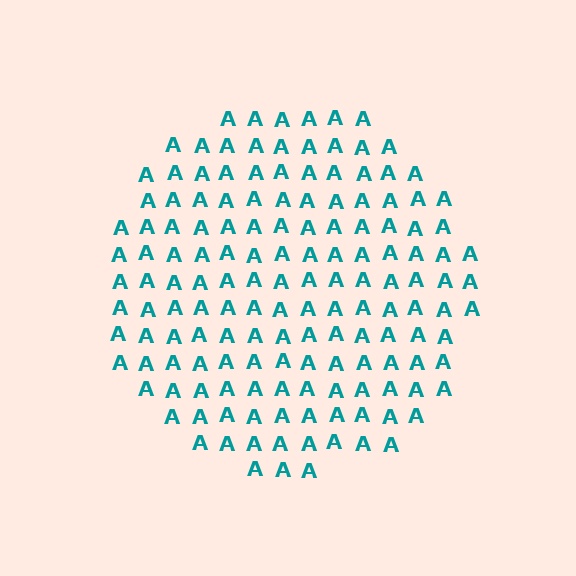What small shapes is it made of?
It is made of small letter A's.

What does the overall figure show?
The overall figure shows a circle.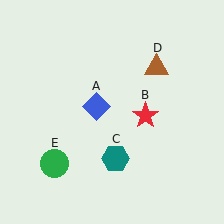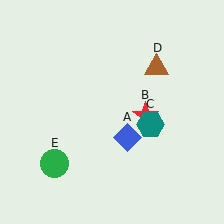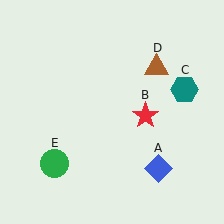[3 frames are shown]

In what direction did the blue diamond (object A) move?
The blue diamond (object A) moved down and to the right.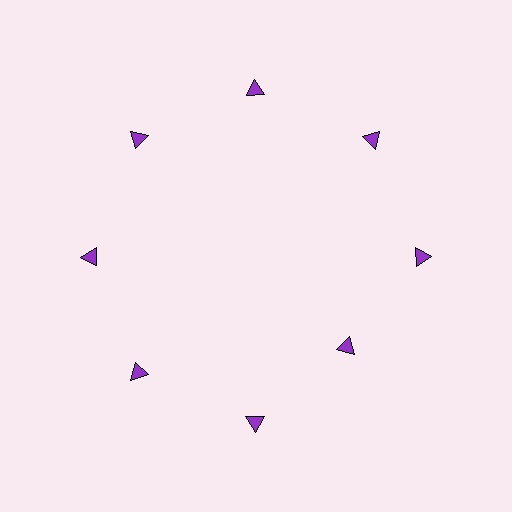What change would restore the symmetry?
The symmetry would be restored by moving it outward, back onto the ring so that all 8 triangles sit at equal angles and equal distance from the center.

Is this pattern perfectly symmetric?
No. The 8 purple triangles are arranged in a ring, but one element near the 4 o'clock position is pulled inward toward the center, breaking the 8-fold rotational symmetry.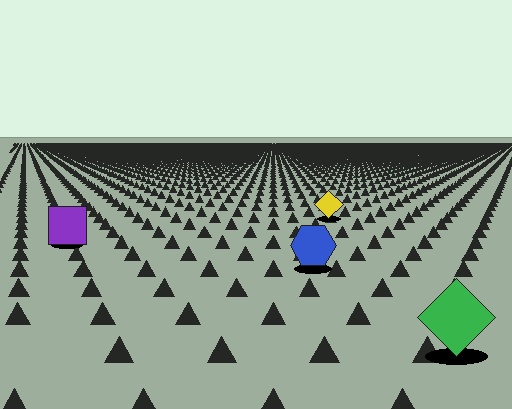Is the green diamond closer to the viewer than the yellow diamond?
Yes. The green diamond is closer — you can tell from the texture gradient: the ground texture is coarser near it.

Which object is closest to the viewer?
The green diamond is closest. The texture marks near it are larger and more spread out.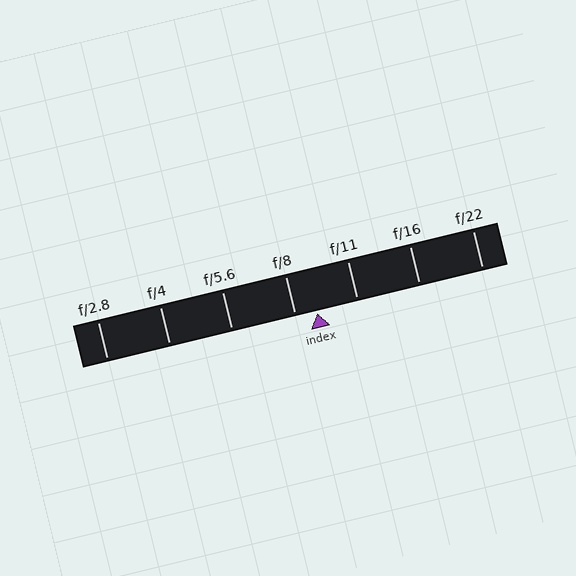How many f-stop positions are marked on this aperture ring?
There are 7 f-stop positions marked.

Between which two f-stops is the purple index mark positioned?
The index mark is between f/8 and f/11.